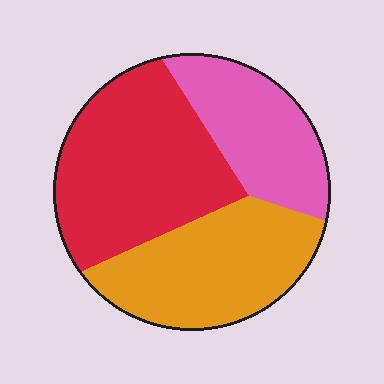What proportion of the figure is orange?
Orange takes up between a third and a half of the figure.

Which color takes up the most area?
Red, at roughly 40%.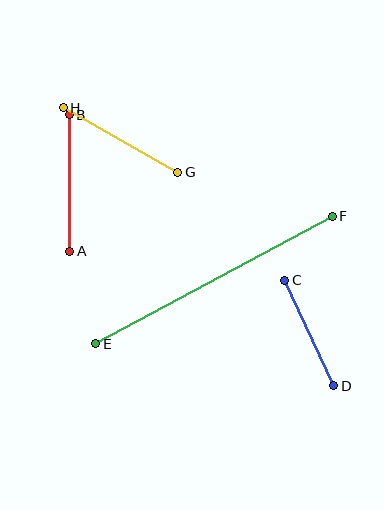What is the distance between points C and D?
The distance is approximately 116 pixels.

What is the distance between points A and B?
The distance is approximately 137 pixels.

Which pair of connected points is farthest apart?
Points E and F are farthest apart.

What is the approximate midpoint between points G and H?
The midpoint is at approximately (120, 140) pixels.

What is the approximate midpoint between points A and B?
The midpoint is at approximately (70, 183) pixels.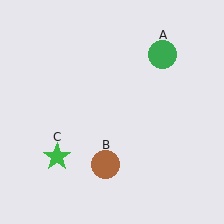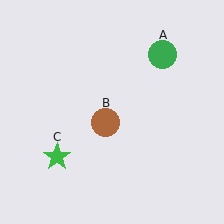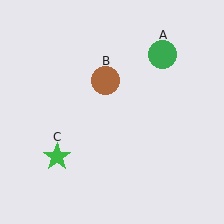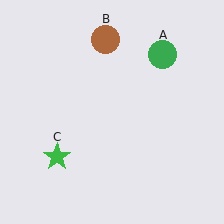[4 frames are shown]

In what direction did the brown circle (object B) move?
The brown circle (object B) moved up.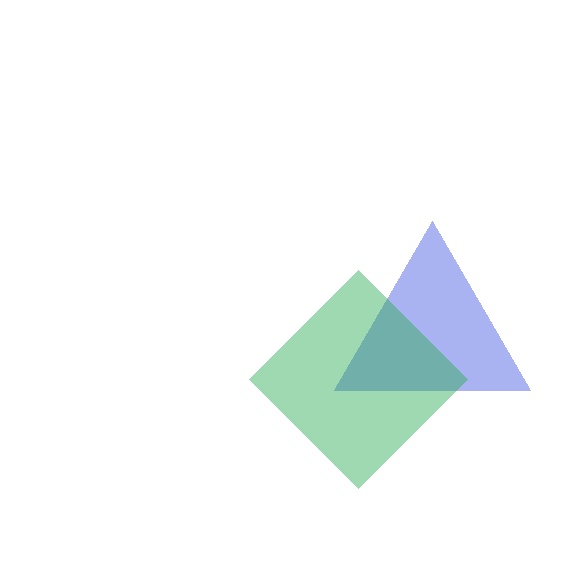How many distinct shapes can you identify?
There are 2 distinct shapes: a blue triangle, a green diamond.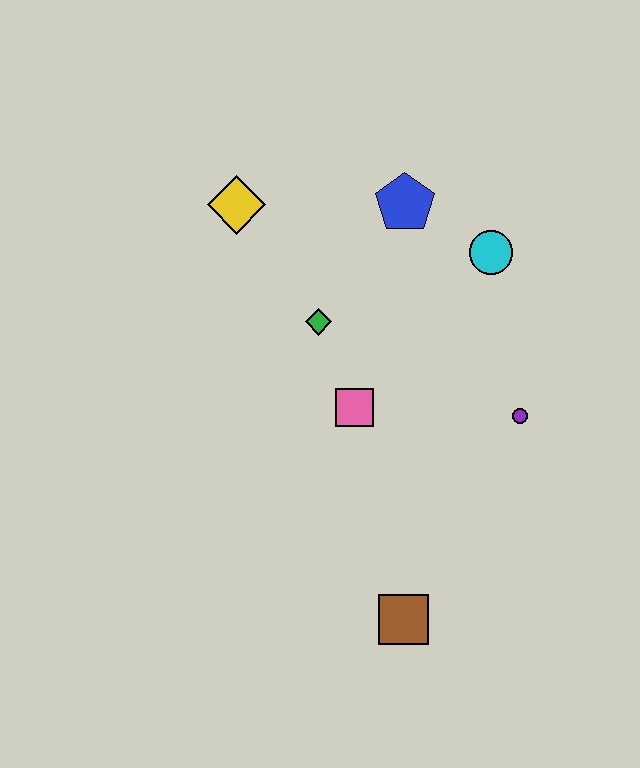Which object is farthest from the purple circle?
The yellow diamond is farthest from the purple circle.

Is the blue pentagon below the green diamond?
No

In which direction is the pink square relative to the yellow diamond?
The pink square is below the yellow diamond.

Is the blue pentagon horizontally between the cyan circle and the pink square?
Yes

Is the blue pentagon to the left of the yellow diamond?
No